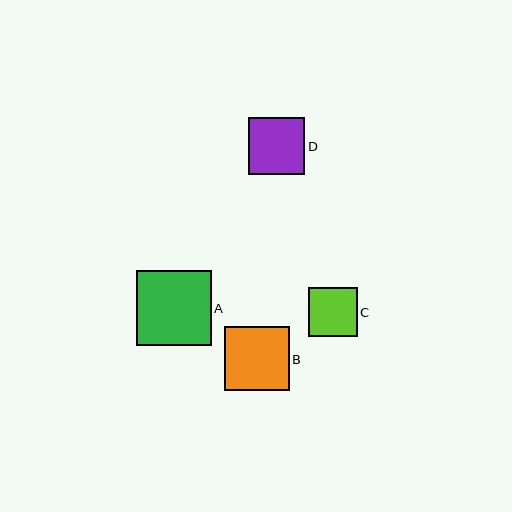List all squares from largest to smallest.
From largest to smallest: A, B, D, C.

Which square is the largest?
Square A is the largest with a size of approximately 75 pixels.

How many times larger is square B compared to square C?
Square B is approximately 1.3 times the size of square C.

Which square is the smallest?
Square C is the smallest with a size of approximately 49 pixels.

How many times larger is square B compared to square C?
Square B is approximately 1.3 times the size of square C.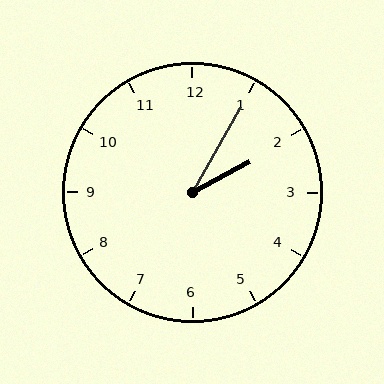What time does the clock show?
2:05.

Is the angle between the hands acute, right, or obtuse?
It is acute.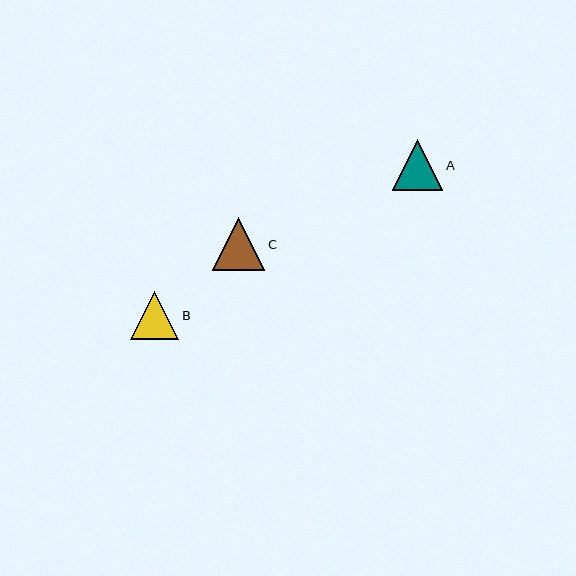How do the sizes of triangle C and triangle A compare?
Triangle C and triangle A are approximately the same size.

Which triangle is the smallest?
Triangle B is the smallest with a size of approximately 48 pixels.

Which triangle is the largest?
Triangle C is the largest with a size of approximately 53 pixels.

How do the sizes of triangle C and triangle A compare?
Triangle C and triangle A are approximately the same size.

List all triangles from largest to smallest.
From largest to smallest: C, A, B.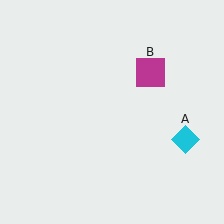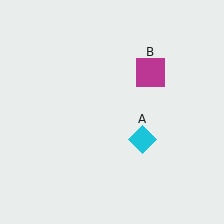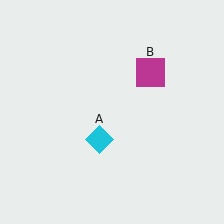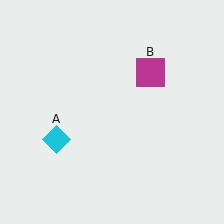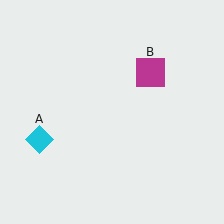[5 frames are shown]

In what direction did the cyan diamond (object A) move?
The cyan diamond (object A) moved left.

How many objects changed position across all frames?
1 object changed position: cyan diamond (object A).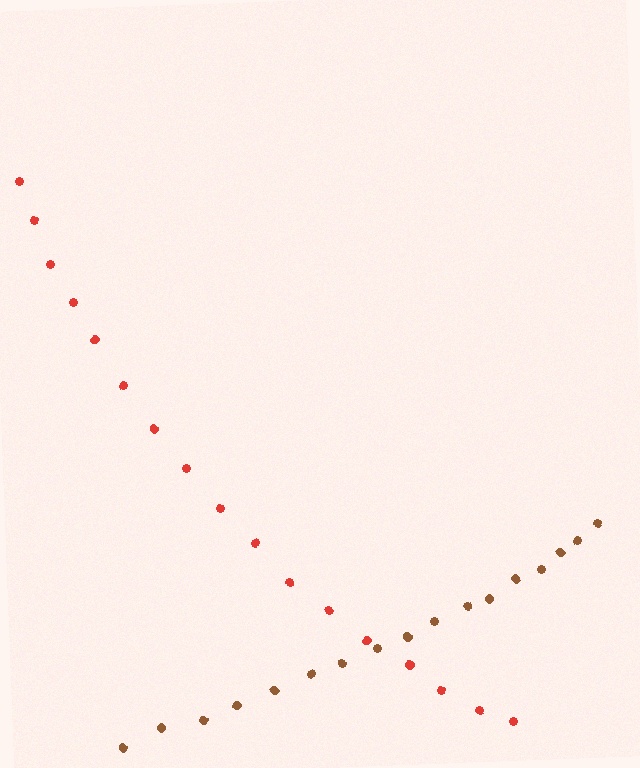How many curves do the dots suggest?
There are 2 distinct paths.